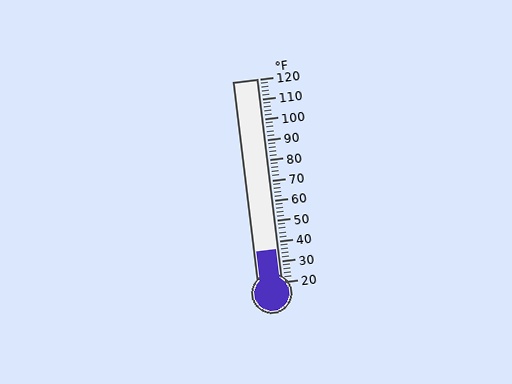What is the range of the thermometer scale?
The thermometer scale ranges from 20°F to 120°F.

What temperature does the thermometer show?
The thermometer shows approximately 36°F.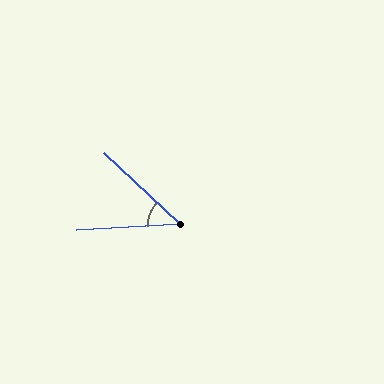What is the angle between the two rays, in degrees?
Approximately 46 degrees.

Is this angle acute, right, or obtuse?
It is acute.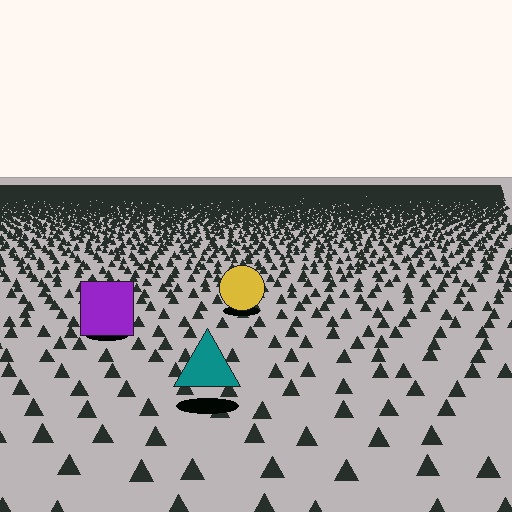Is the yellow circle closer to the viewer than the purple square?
No. The purple square is closer — you can tell from the texture gradient: the ground texture is coarser near it.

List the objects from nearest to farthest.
From nearest to farthest: the teal triangle, the purple square, the yellow circle.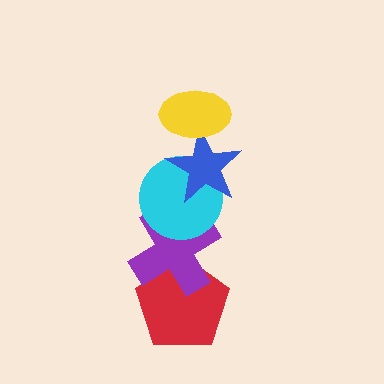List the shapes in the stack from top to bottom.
From top to bottom: the yellow ellipse, the blue star, the cyan circle, the purple cross, the red pentagon.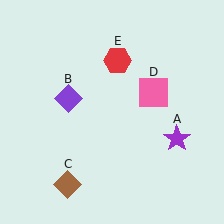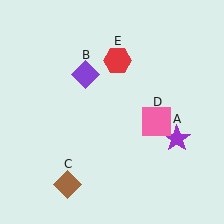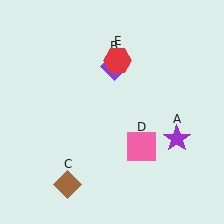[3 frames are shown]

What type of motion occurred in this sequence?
The purple diamond (object B), pink square (object D) rotated clockwise around the center of the scene.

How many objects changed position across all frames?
2 objects changed position: purple diamond (object B), pink square (object D).